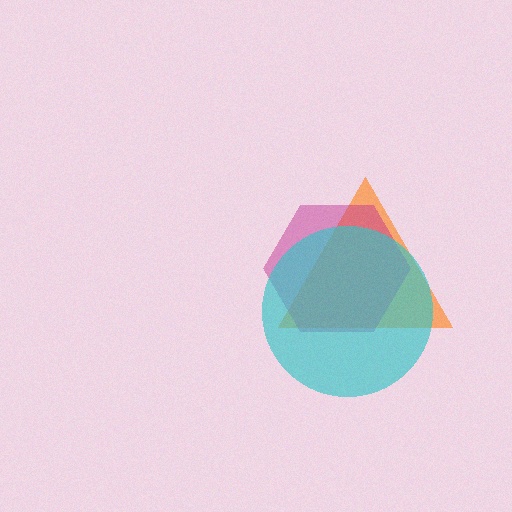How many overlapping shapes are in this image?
There are 3 overlapping shapes in the image.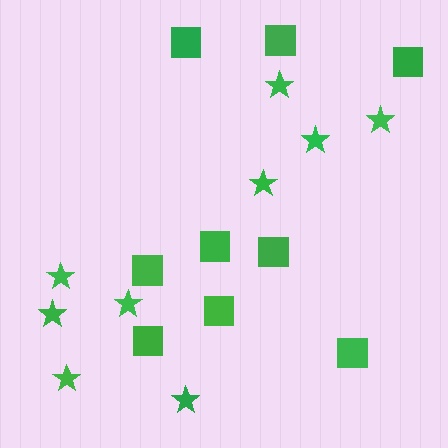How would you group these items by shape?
There are 2 groups: one group of squares (9) and one group of stars (9).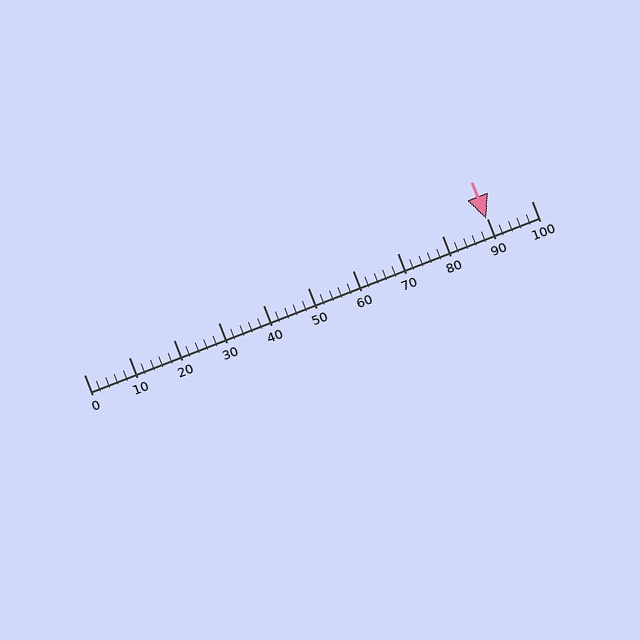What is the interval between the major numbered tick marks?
The major tick marks are spaced 10 units apart.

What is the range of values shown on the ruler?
The ruler shows values from 0 to 100.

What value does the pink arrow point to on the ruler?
The pink arrow points to approximately 90.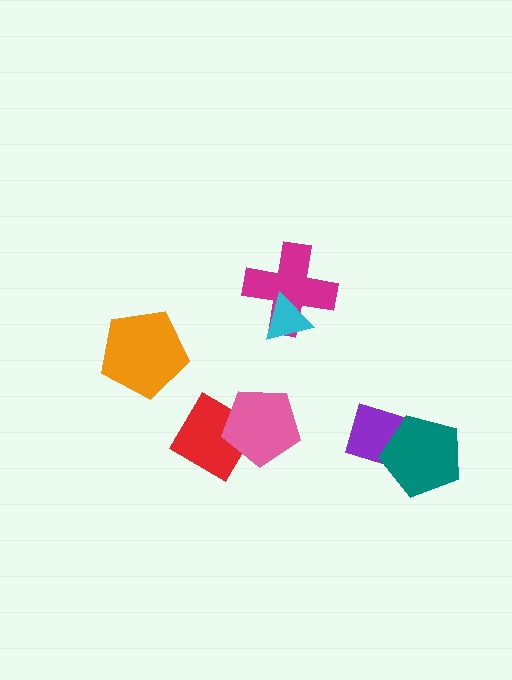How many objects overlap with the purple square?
1 object overlaps with the purple square.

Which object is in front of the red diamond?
The pink pentagon is in front of the red diamond.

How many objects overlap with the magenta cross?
1 object overlaps with the magenta cross.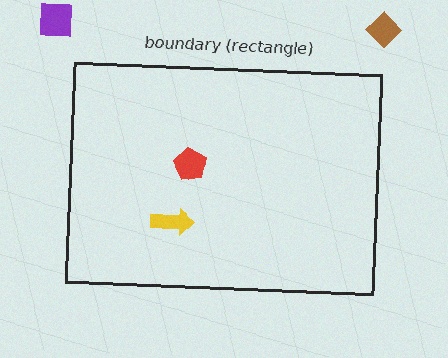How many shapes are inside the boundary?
2 inside, 2 outside.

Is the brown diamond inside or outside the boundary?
Outside.